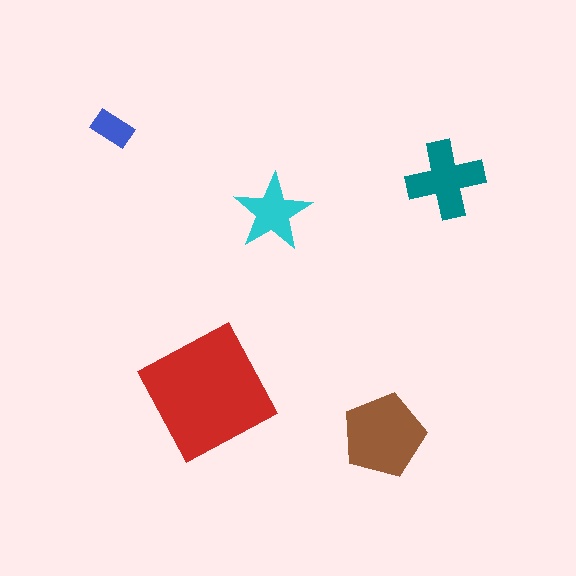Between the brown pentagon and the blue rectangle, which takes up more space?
The brown pentagon.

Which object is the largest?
The red square.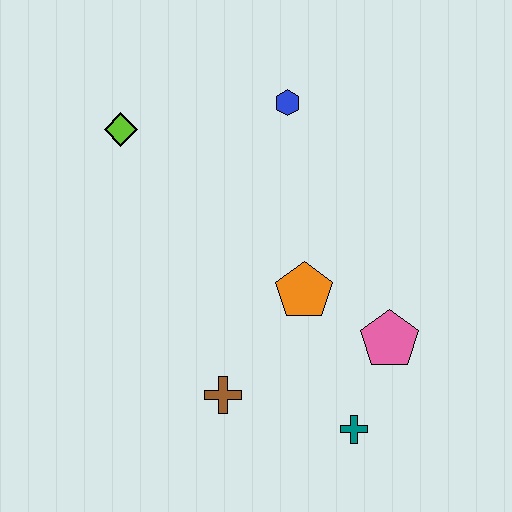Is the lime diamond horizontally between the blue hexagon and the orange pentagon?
No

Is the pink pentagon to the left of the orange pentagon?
No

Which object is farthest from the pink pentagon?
The lime diamond is farthest from the pink pentagon.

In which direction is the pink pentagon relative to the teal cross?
The pink pentagon is above the teal cross.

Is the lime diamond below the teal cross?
No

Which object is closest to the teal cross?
The pink pentagon is closest to the teal cross.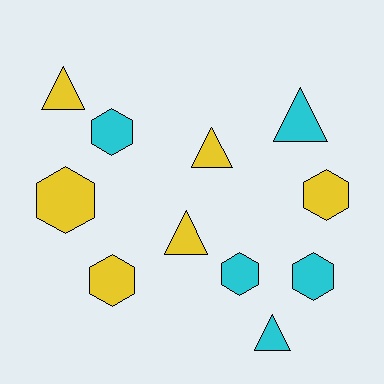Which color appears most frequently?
Yellow, with 6 objects.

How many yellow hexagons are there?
There are 3 yellow hexagons.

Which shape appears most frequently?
Hexagon, with 6 objects.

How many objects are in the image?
There are 11 objects.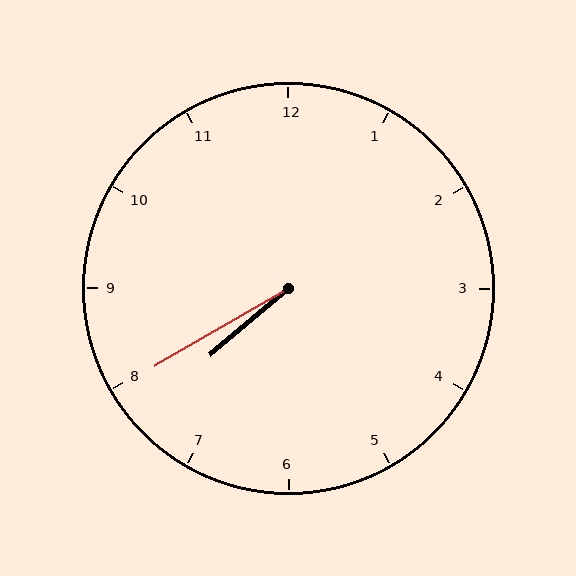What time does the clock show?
7:40.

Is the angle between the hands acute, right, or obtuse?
It is acute.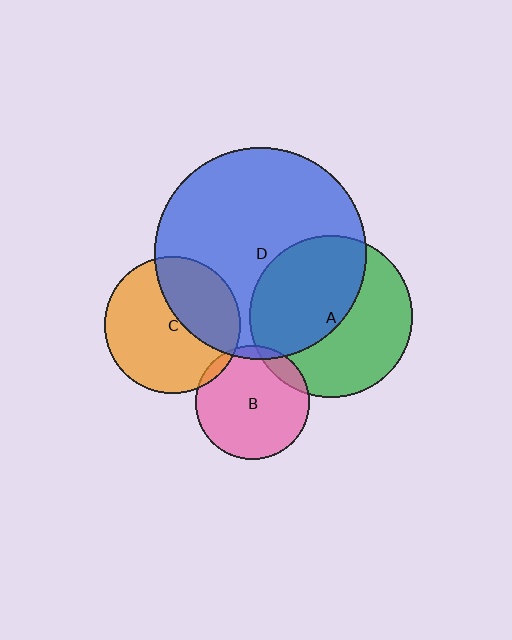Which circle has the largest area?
Circle D (blue).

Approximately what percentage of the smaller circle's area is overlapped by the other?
Approximately 50%.